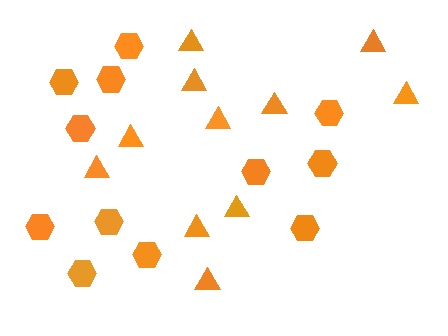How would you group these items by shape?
There are 2 groups: one group of triangles (11) and one group of hexagons (12).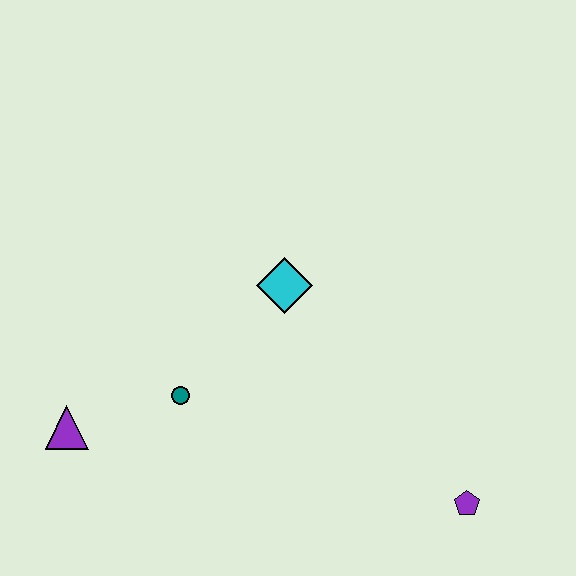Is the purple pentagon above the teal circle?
No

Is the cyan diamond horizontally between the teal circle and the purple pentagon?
Yes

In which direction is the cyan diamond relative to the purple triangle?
The cyan diamond is to the right of the purple triangle.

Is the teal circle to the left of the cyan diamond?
Yes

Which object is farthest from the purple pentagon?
The purple triangle is farthest from the purple pentagon.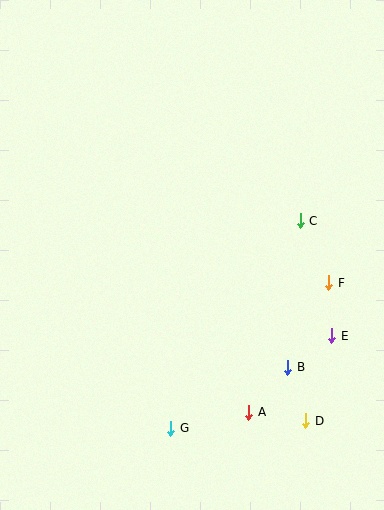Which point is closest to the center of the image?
Point C at (300, 221) is closest to the center.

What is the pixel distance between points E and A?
The distance between E and A is 113 pixels.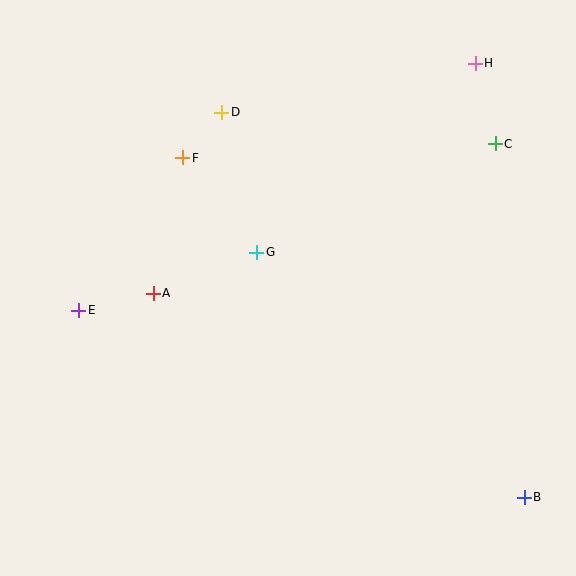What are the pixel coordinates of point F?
Point F is at (183, 158).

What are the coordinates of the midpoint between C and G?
The midpoint between C and G is at (376, 198).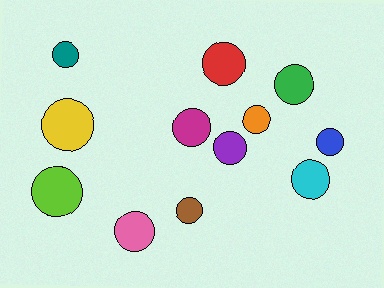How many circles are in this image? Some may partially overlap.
There are 12 circles.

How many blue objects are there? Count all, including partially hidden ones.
There is 1 blue object.